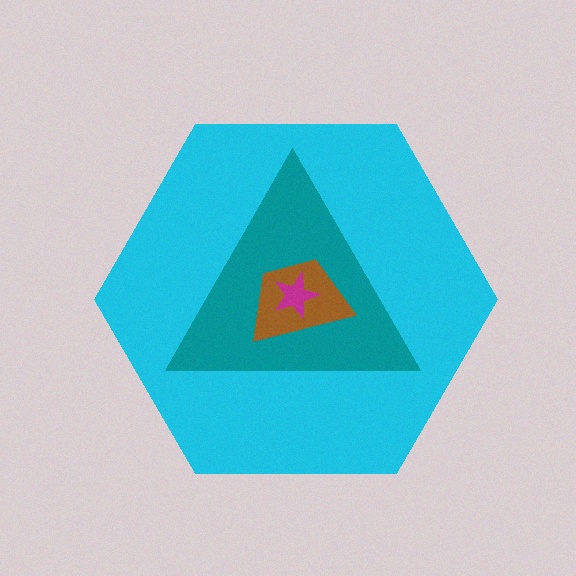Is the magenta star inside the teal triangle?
Yes.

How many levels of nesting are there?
4.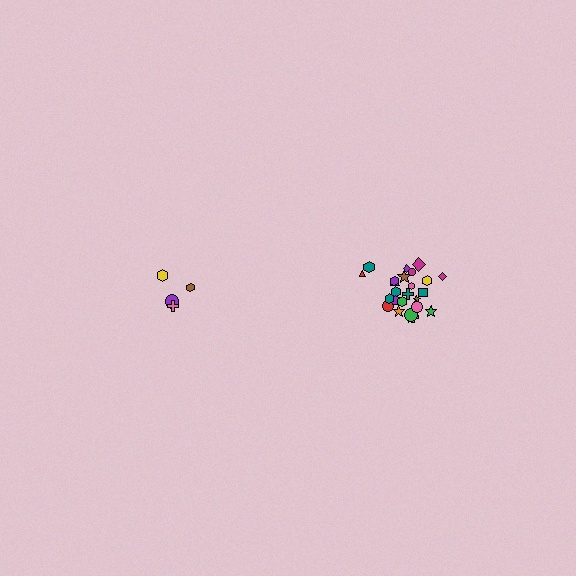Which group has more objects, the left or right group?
The right group.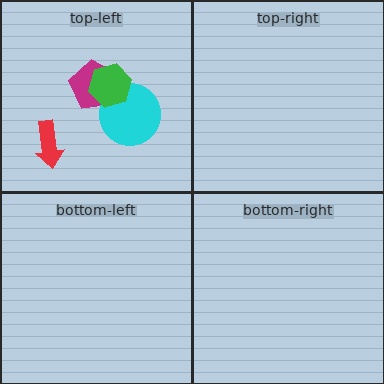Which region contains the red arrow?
The top-left region.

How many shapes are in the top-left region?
4.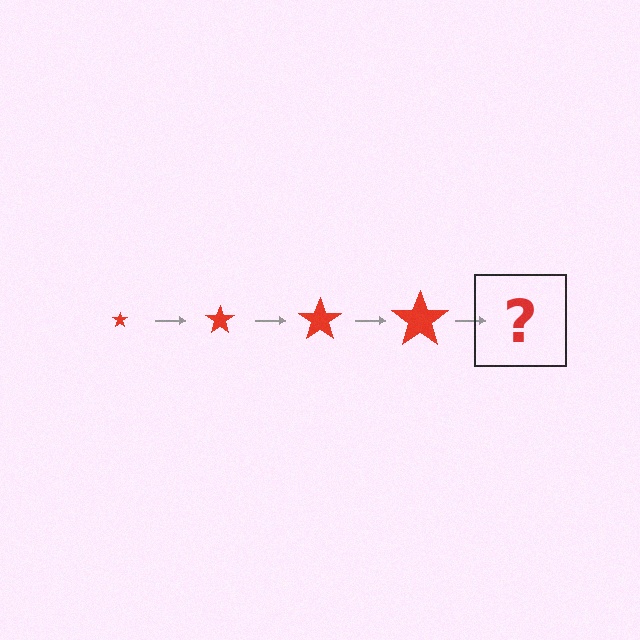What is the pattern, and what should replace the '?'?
The pattern is that the star gets progressively larger each step. The '?' should be a red star, larger than the previous one.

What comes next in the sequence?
The next element should be a red star, larger than the previous one.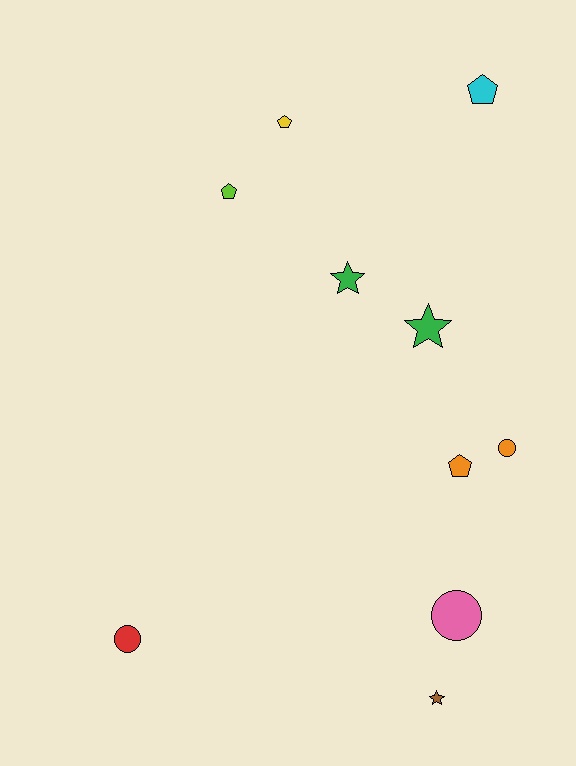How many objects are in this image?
There are 10 objects.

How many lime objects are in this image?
There is 1 lime object.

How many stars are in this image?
There are 3 stars.